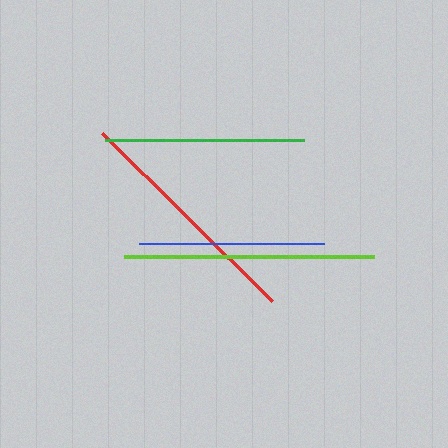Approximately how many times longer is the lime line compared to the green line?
The lime line is approximately 1.3 times the length of the green line.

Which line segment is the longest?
The lime line is the longest at approximately 251 pixels.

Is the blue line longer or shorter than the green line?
The green line is longer than the blue line.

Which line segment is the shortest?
The blue line is the shortest at approximately 185 pixels.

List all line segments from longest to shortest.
From longest to shortest: lime, red, green, blue.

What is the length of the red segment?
The red segment is approximately 239 pixels long.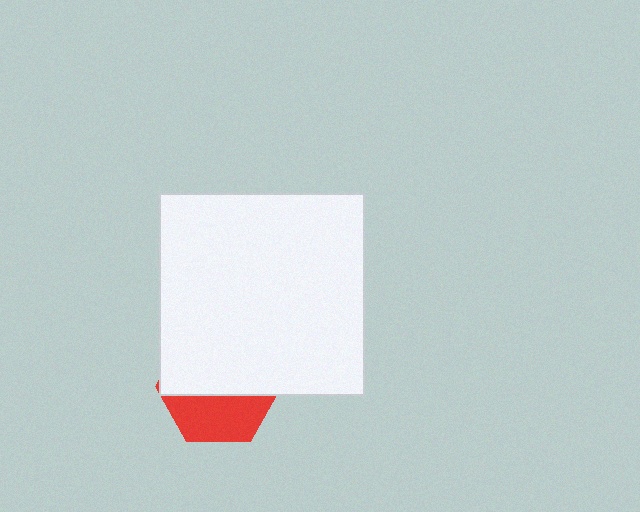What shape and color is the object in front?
The object in front is a white rectangle.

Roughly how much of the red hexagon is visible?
A small part of it is visible (roughly 40%).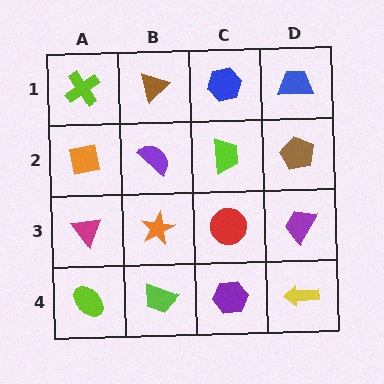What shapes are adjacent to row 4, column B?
An orange star (row 3, column B), a lime ellipse (row 4, column A), a purple hexagon (row 4, column C).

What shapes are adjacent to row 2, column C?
A blue hexagon (row 1, column C), a red circle (row 3, column C), a purple semicircle (row 2, column B), a brown pentagon (row 2, column D).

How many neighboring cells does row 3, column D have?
3.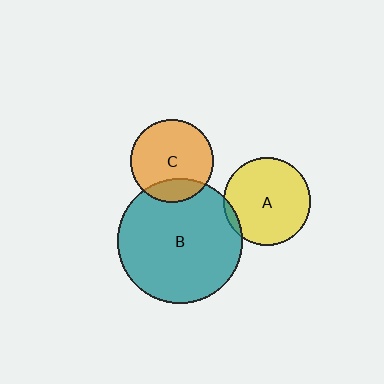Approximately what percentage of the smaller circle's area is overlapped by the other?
Approximately 5%.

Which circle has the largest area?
Circle B (teal).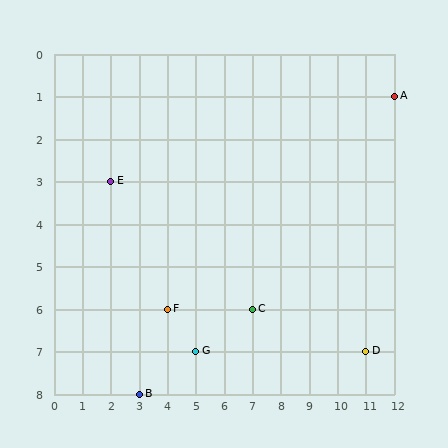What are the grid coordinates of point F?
Point F is at grid coordinates (4, 6).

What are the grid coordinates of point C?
Point C is at grid coordinates (7, 6).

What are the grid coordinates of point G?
Point G is at grid coordinates (5, 7).